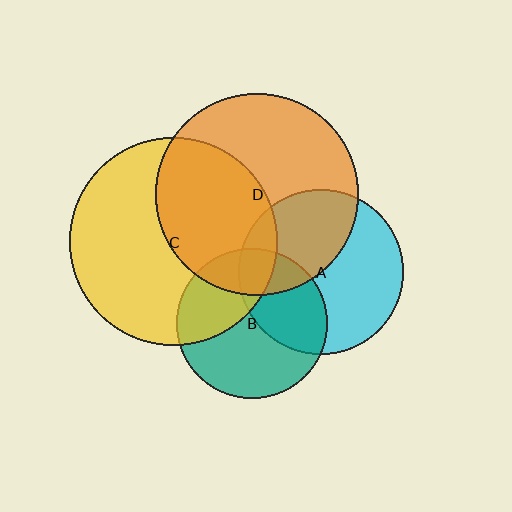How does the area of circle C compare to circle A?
Approximately 1.6 times.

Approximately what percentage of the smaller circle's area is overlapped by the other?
Approximately 15%.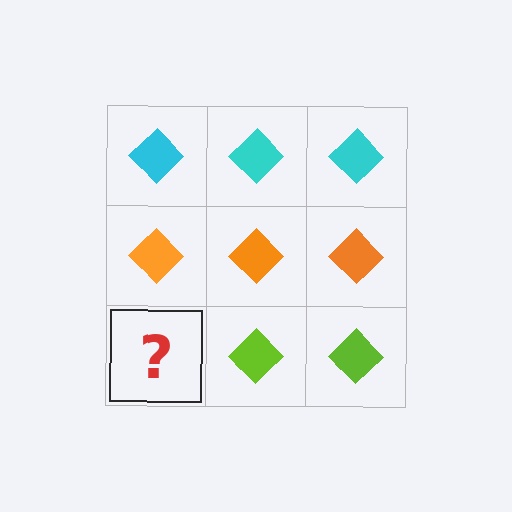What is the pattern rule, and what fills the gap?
The rule is that each row has a consistent color. The gap should be filled with a lime diamond.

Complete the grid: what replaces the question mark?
The question mark should be replaced with a lime diamond.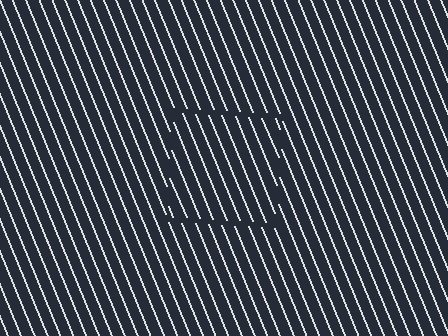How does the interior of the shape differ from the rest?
The interior of the shape contains the same grating, shifted by half a period — the contour is defined by the phase discontinuity where line-ends from the inner and outer gratings abut.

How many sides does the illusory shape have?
4 sides — the line-ends trace a square.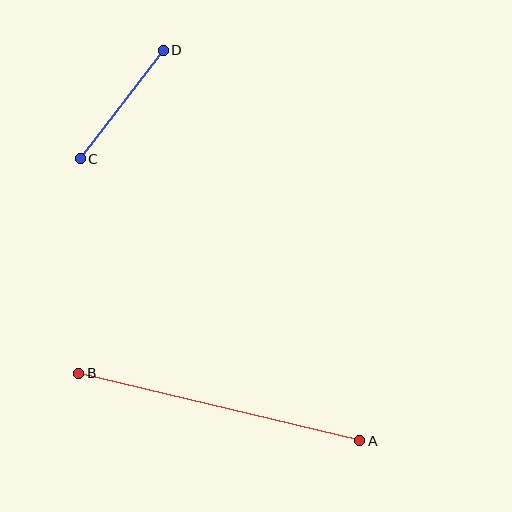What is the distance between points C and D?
The distance is approximately 137 pixels.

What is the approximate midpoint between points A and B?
The midpoint is at approximately (219, 407) pixels.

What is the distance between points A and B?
The distance is approximately 289 pixels.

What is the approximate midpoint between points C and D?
The midpoint is at approximately (122, 104) pixels.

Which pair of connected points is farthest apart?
Points A and B are farthest apart.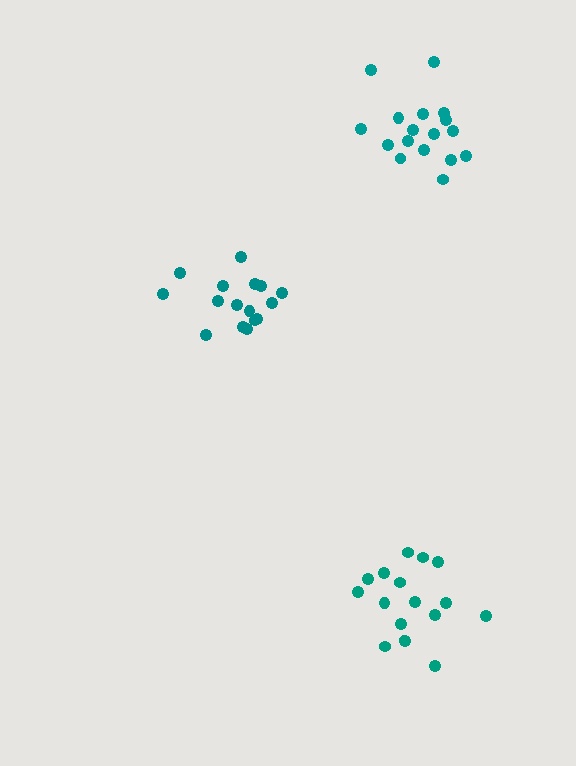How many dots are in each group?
Group 1: 17 dots, Group 2: 16 dots, Group 3: 17 dots (50 total).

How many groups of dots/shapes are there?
There are 3 groups.